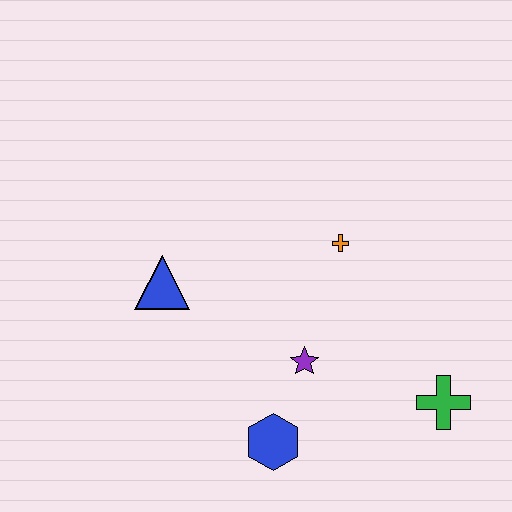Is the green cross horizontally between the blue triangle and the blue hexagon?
No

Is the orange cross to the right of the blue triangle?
Yes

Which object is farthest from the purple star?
The blue triangle is farthest from the purple star.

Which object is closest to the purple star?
The blue hexagon is closest to the purple star.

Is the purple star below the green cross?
No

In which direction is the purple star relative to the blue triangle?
The purple star is to the right of the blue triangle.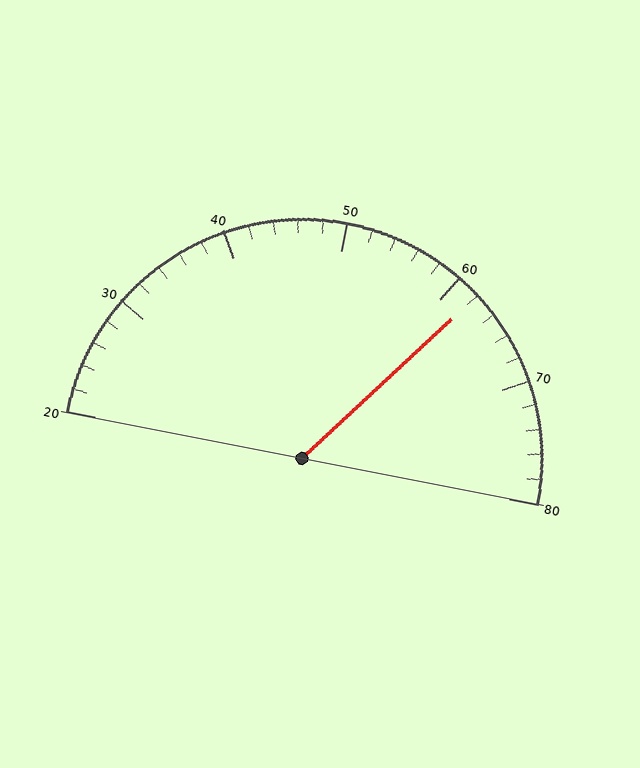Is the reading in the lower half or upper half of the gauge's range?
The reading is in the upper half of the range (20 to 80).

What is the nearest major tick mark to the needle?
The nearest major tick mark is 60.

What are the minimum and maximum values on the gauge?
The gauge ranges from 20 to 80.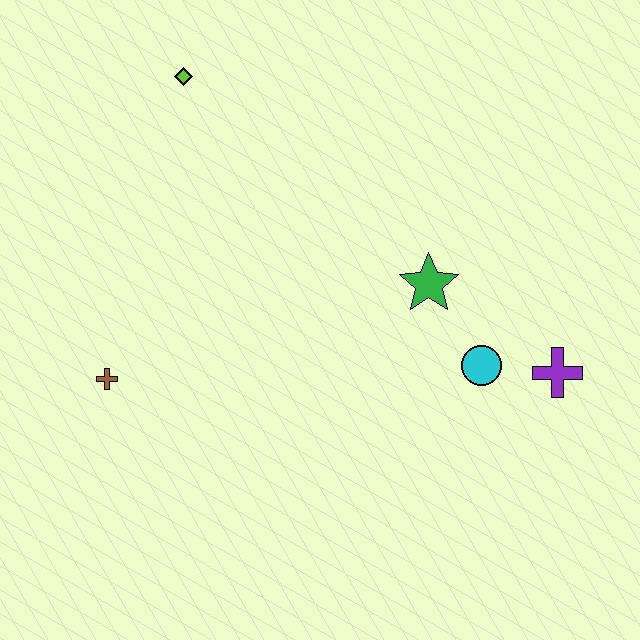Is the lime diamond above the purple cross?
Yes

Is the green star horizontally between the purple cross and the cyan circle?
No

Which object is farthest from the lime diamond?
The purple cross is farthest from the lime diamond.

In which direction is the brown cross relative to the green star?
The brown cross is to the left of the green star.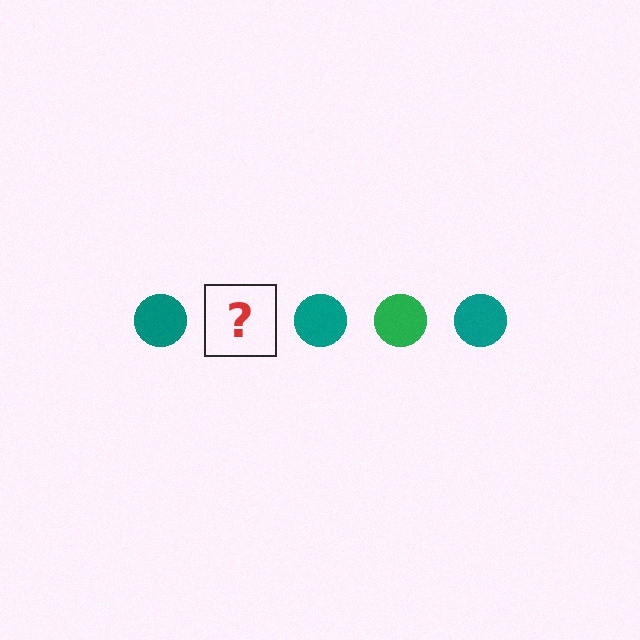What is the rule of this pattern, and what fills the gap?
The rule is that the pattern cycles through teal, green circles. The gap should be filled with a green circle.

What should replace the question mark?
The question mark should be replaced with a green circle.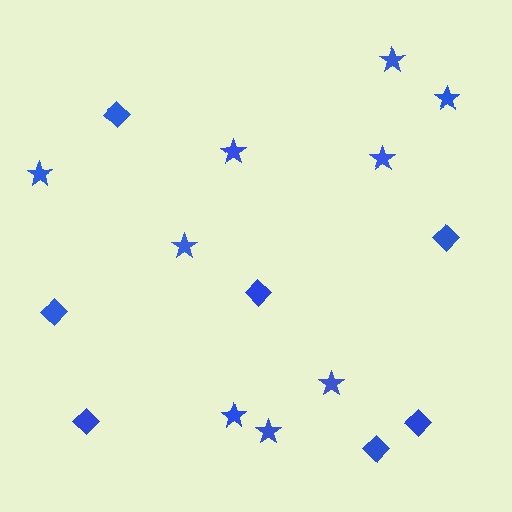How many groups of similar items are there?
There are 2 groups: one group of diamonds (7) and one group of stars (9).